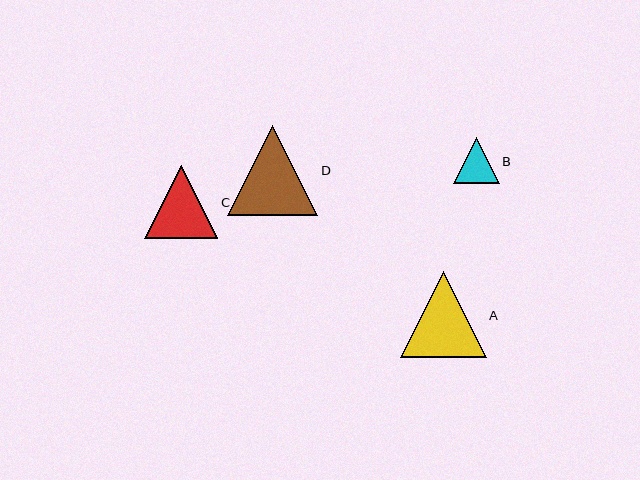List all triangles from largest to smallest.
From largest to smallest: D, A, C, B.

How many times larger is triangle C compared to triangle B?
Triangle C is approximately 1.6 times the size of triangle B.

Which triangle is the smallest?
Triangle B is the smallest with a size of approximately 46 pixels.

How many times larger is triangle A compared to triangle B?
Triangle A is approximately 1.9 times the size of triangle B.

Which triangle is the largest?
Triangle D is the largest with a size of approximately 90 pixels.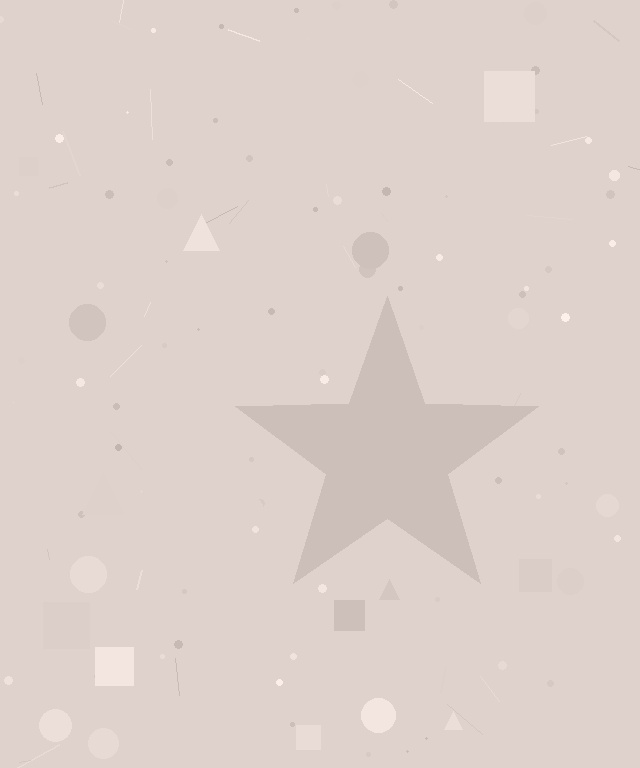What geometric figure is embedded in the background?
A star is embedded in the background.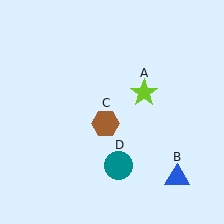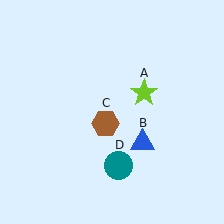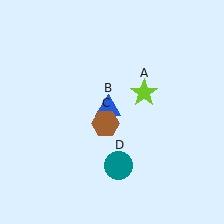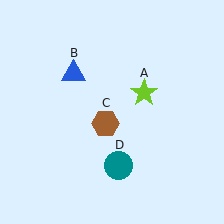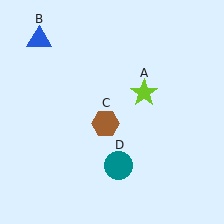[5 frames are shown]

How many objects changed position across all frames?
1 object changed position: blue triangle (object B).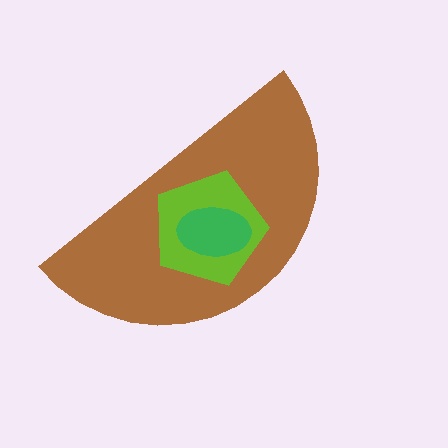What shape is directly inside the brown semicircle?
The lime pentagon.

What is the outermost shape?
The brown semicircle.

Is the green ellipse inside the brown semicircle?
Yes.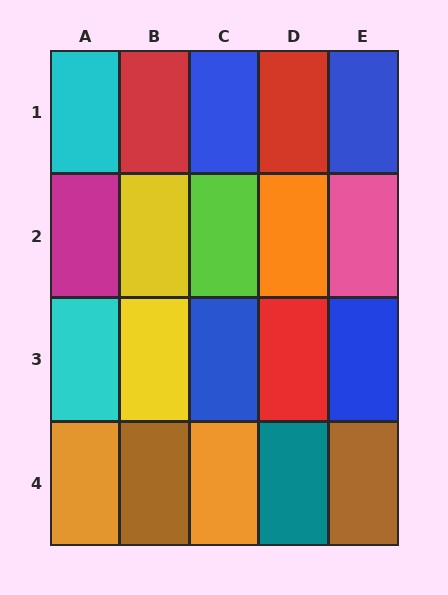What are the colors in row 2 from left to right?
Magenta, yellow, lime, orange, pink.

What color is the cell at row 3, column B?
Yellow.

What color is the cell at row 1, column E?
Blue.